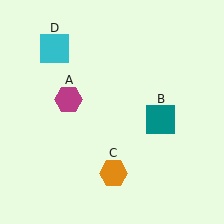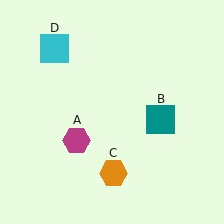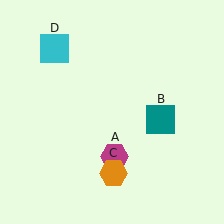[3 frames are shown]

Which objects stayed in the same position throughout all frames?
Teal square (object B) and orange hexagon (object C) and cyan square (object D) remained stationary.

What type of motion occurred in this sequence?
The magenta hexagon (object A) rotated counterclockwise around the center of the scene.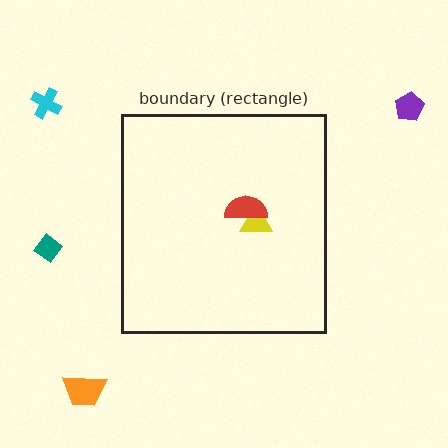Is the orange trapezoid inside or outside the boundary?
Outside.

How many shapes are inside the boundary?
2 inside, 4 outside.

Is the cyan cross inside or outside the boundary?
Outside.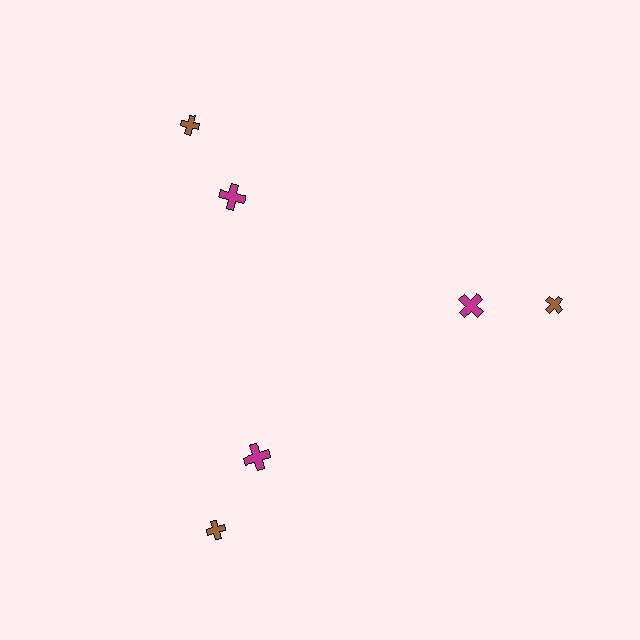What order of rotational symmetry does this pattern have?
This pattern has 3-fold rotational symmetry.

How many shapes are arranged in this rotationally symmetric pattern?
There are 6 shapes, arranged in 3 groups of 2.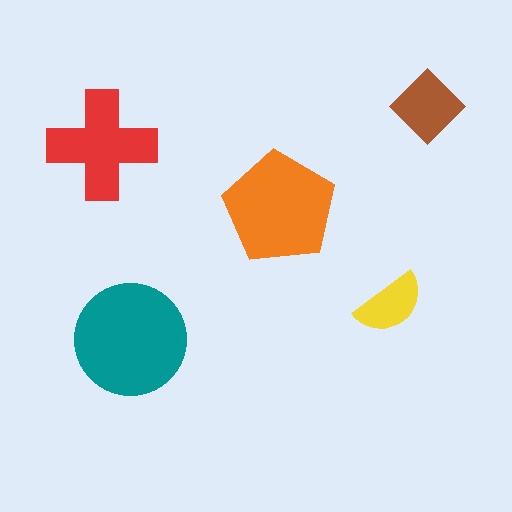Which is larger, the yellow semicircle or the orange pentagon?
The orange pentagon.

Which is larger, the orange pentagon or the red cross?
The orange pentagon.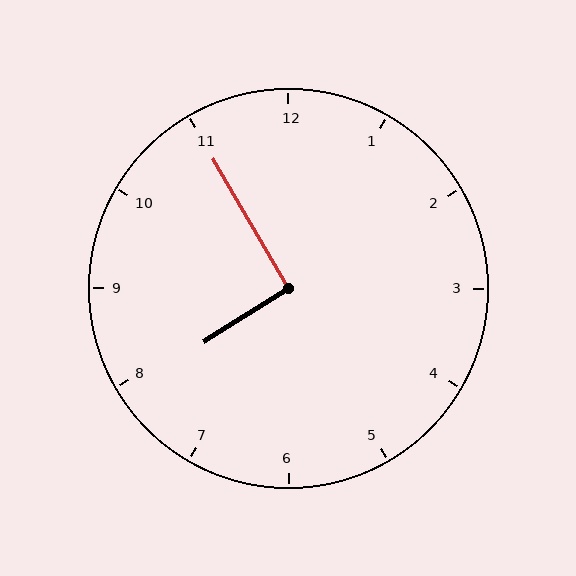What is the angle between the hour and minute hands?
Approximately 92 degrees.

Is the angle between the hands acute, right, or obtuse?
It is right.